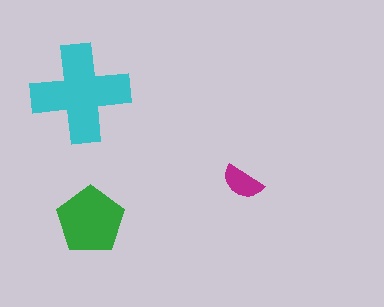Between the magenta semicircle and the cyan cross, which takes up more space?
The cyan cross.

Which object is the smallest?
The magenta semicircle.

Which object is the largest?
The cyan cross.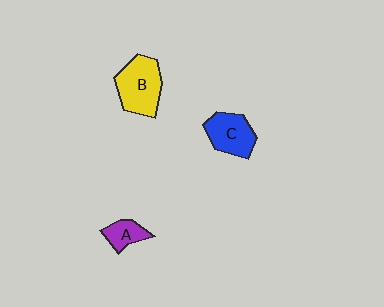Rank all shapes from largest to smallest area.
From largest to smallest: B (yellow), C (blue), A (purple).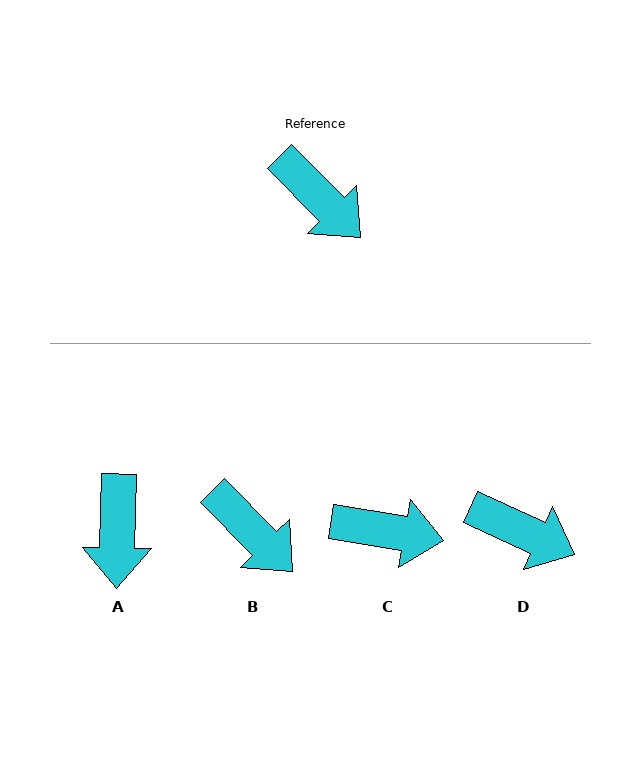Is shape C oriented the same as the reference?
No, it is off by about 36 degrees.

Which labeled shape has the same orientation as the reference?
B.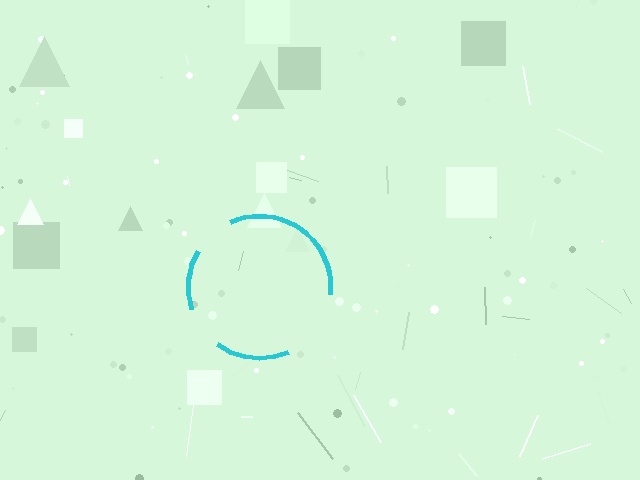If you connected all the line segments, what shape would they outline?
They would outline a circle.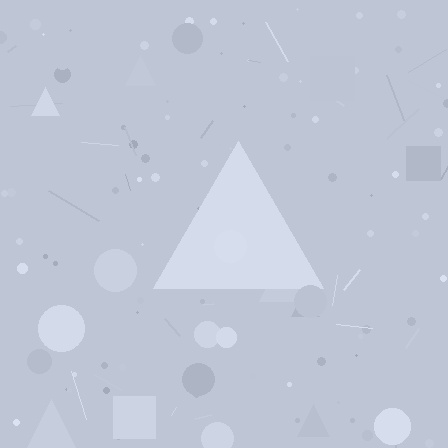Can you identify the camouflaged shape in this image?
The camouflaged shape is a triangle.